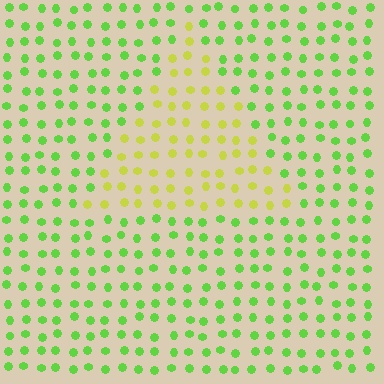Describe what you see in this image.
The image is filled with small lime elements in a uniform arrangement. A triangle-shaped region is visible where the elements are tinted to a slightly different hue, forming a subtle color boundary.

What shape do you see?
I see a triangle.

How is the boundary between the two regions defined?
The boundary is defined purely by a slight shift in hue (about 41 degrees). Spacing, size, and orientation are identical on both sides.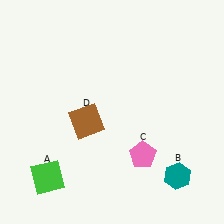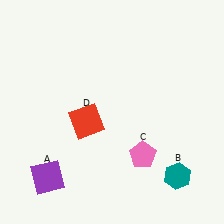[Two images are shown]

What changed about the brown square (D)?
In Image 1, D is brown. In Image 2, it changed to red.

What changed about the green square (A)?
In Image 1, A is green. In Image 2, it changed to purple.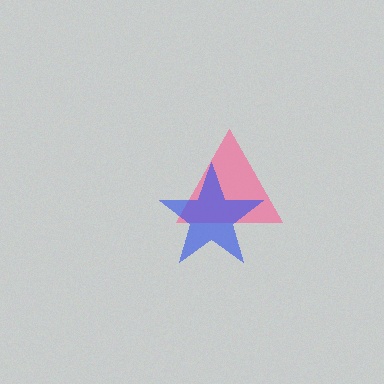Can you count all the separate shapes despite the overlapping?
Yes, there are 2 separate shapes.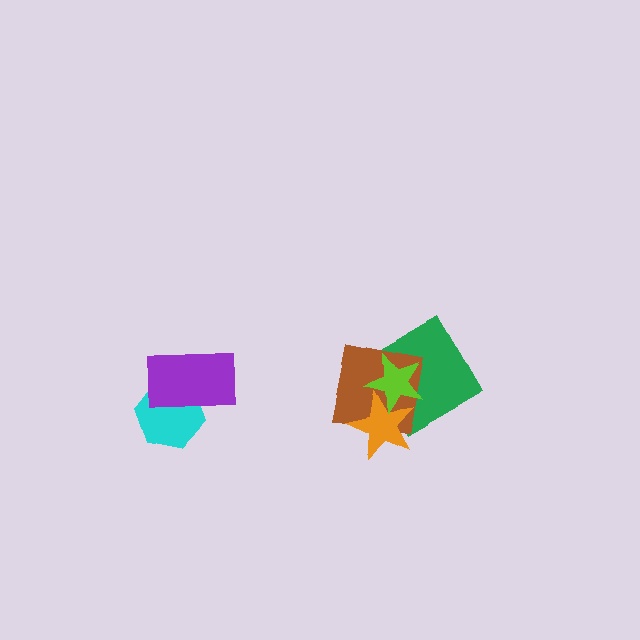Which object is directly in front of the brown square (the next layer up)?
The orange star is directly in front of the brown square.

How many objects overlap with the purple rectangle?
1 object overlaps with the purple rectangle.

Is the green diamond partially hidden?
Yes, it is partially covered by another shape.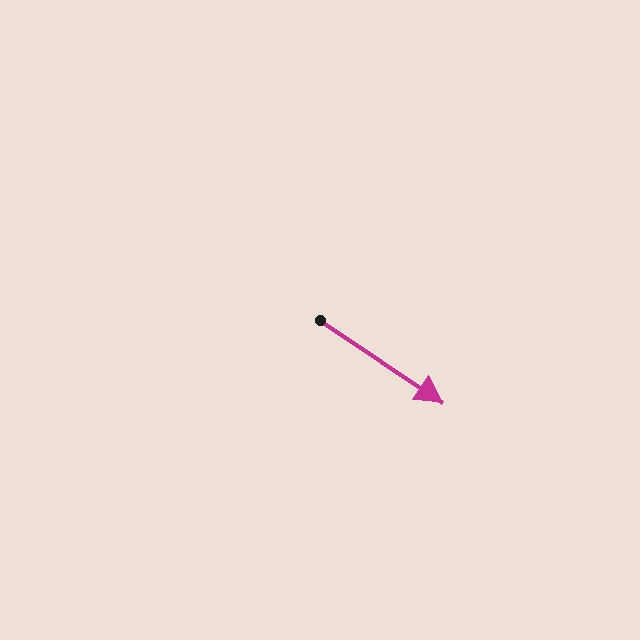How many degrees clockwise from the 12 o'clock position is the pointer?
Approximately 124 degrees.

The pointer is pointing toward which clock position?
Roughly 4 o'clock.